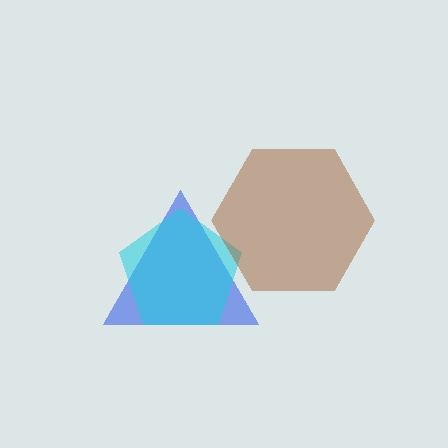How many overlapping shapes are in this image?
There are 3 overlapping shapes in the image.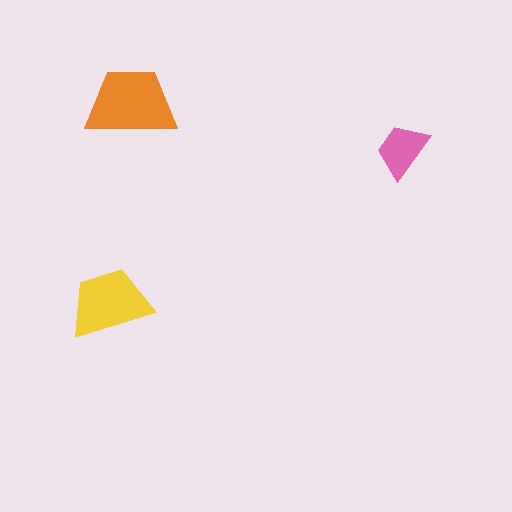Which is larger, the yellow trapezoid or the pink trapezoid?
The yellow one.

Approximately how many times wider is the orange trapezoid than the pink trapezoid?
About 1.5 times wider.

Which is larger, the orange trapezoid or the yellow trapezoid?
The orange one.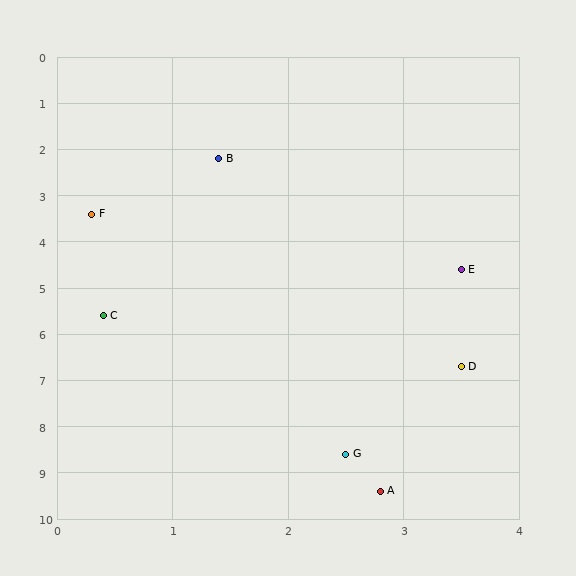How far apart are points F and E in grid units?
Points F and E are about 3.4 grid units apart.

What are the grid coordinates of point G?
Point G is at approximately (2.5, 8.6).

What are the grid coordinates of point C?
Point C is at approximately (0.4, 5.6).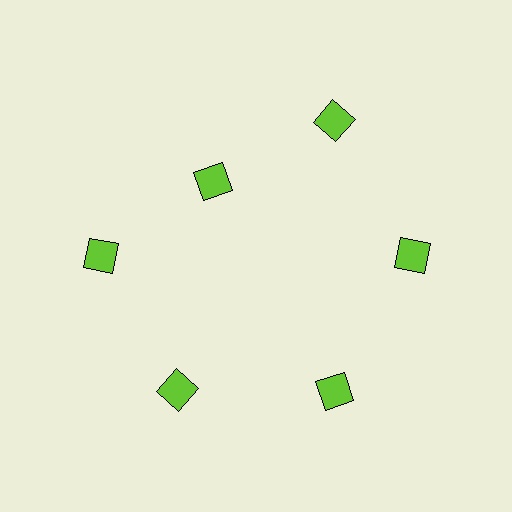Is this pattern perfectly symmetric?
No. The 6 lime diamonds are arranged in a ring, but one element near the 11 o'clock position is pulled inward toward the center, breaking the 6-fold rotational symmetry.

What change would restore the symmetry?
The symmetry would be restored by moving it outward, back onto the ring so that all 6 diamonds sit at equal angles and equal distance from the center.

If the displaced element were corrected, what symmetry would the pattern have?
It would have 6-fold rotational symmetry — the pattern would map onto itself every 60 degrees.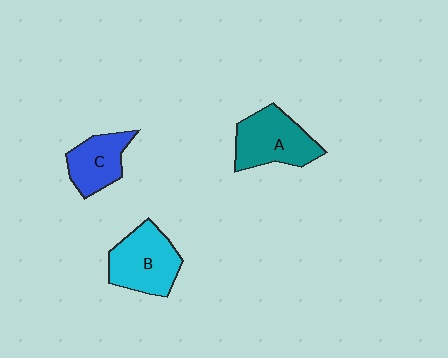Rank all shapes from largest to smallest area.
From largest to smallest: B (cyan), A (teal), C (blue).